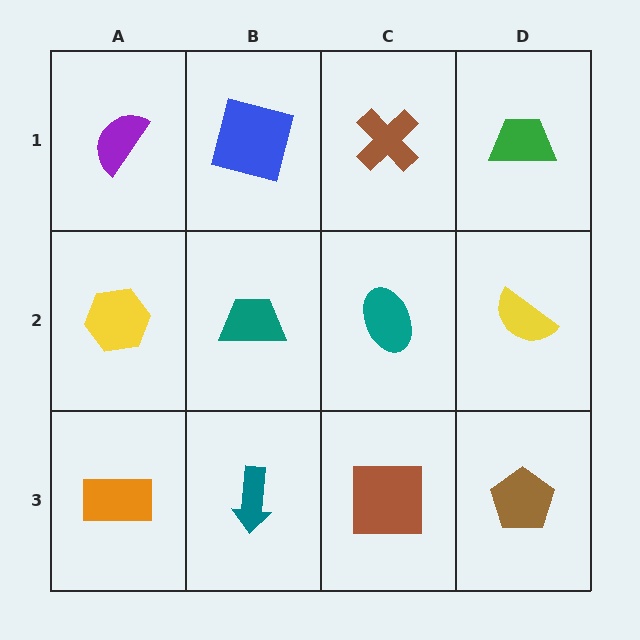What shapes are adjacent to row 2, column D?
A green trapezoid (row 1, column D), a brown pentagon (row 3, column D), a teal ellipse (row 2, column C).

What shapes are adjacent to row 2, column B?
A blue square (row 1, column B), a teal arrow (row 3, column B), a yellow hexagon (row 2, column A), a teal ellipse (row 2, column C).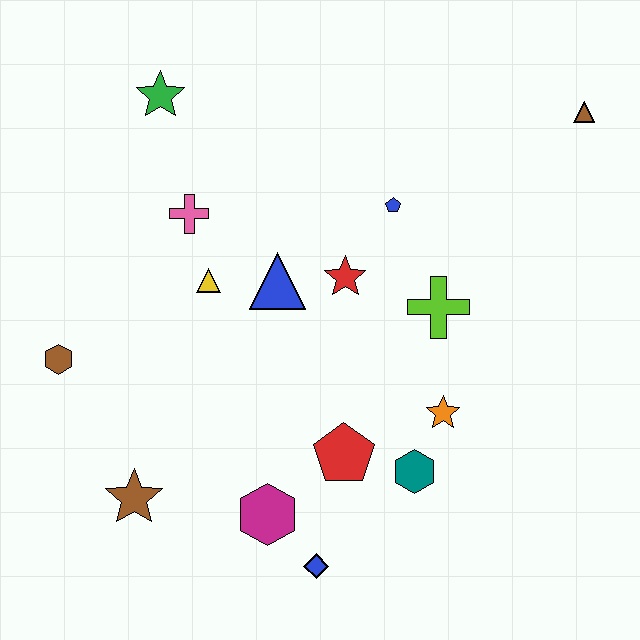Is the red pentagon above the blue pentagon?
No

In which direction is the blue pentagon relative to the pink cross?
The blue pentagon is to the right of the pink cross.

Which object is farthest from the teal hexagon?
The green star is farthest from the teal hexagon.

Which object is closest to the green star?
The pink cross is closest to the green star.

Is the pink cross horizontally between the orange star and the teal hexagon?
No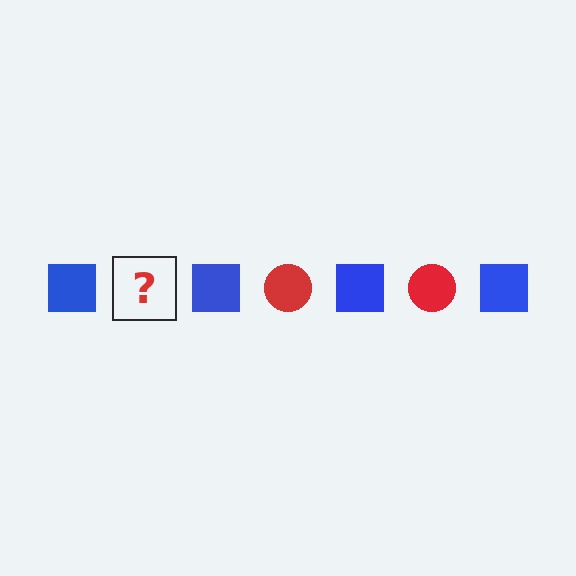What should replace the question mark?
The question mark should be replaced with a red circle.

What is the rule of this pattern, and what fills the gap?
The rule is that the pattern alternates between blue square and red circle. The gap should be filled with a red circle.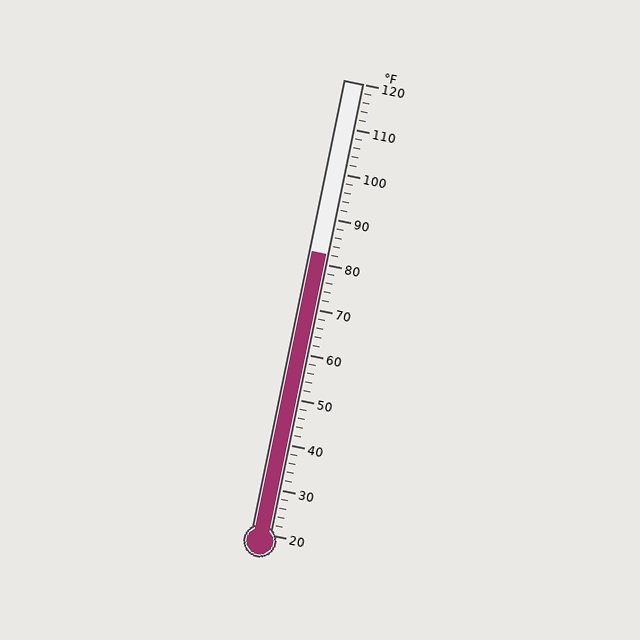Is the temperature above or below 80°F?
The temperature is above 80°F.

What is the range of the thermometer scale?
The thermometer scale ranges from 20°F to 120°F.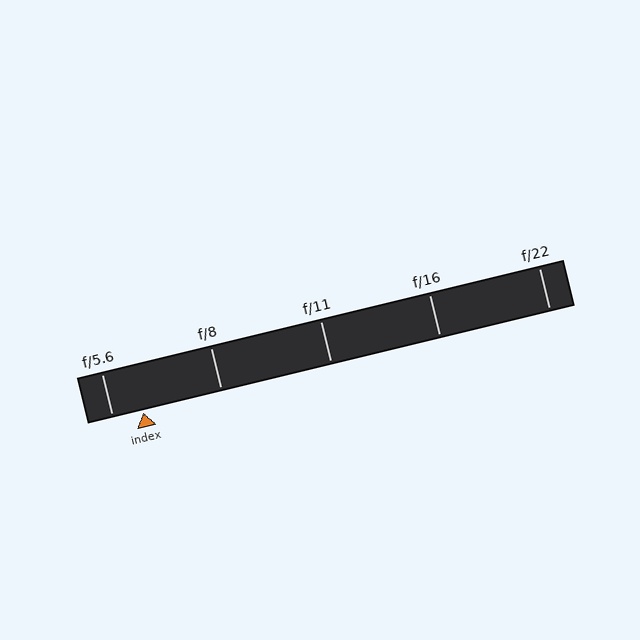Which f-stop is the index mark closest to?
The index mark is closest to f/5.6.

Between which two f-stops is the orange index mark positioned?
The index mark is between f/5.6 and f/8.